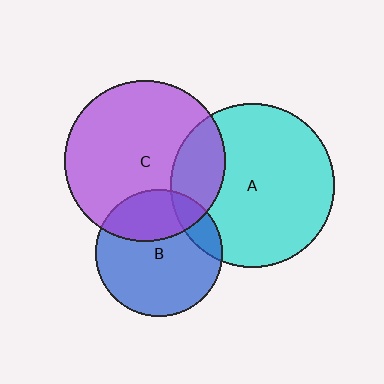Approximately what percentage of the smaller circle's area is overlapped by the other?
Approximately 20%.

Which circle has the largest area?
Circle A (cyan).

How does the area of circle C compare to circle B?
Approximately 1.6 times.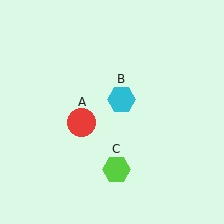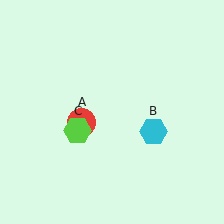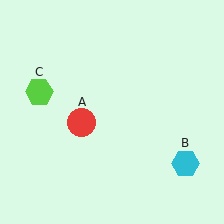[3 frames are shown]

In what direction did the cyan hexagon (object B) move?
The cyan hexagon (object B) moved down and to the right.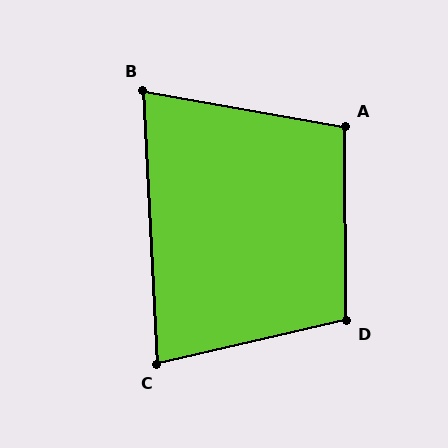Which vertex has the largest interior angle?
D, at approximately 103 degrees.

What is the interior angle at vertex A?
Approximately 100 degrees (obtuse).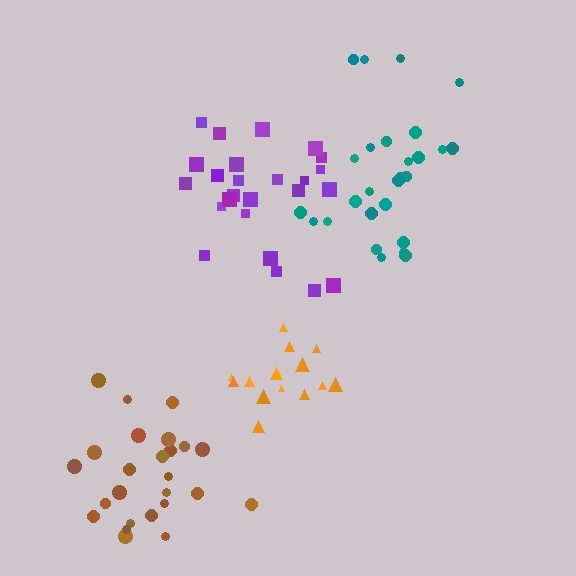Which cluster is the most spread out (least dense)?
Teal.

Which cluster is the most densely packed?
Orange.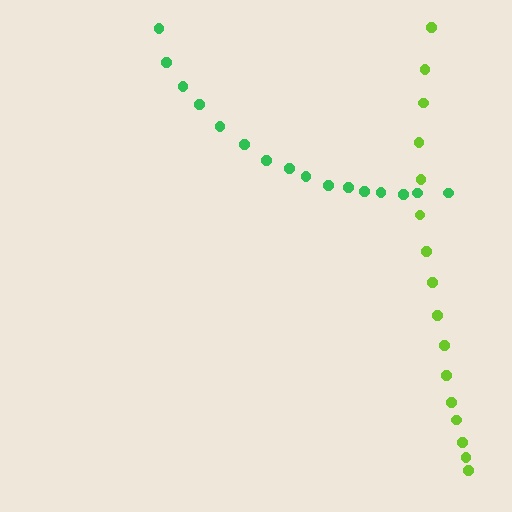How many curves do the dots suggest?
There are 2 distinct paths.